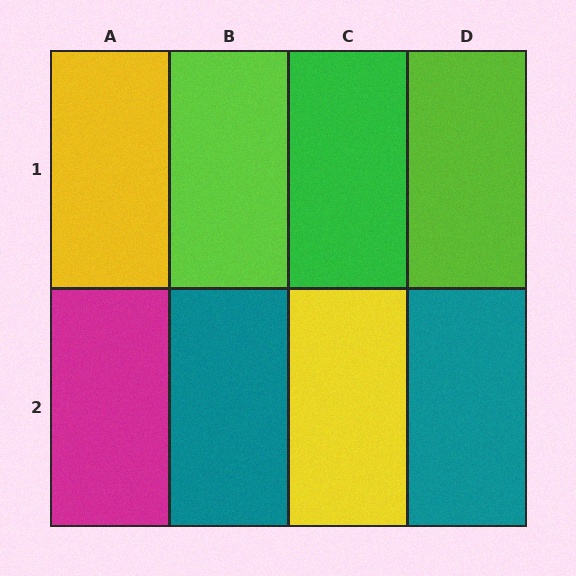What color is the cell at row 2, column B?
Teal.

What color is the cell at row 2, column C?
Yellow.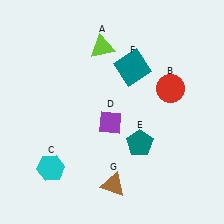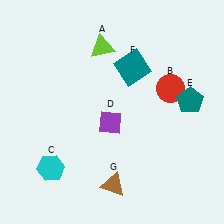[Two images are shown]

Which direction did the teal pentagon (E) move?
The teal pentagon (E) moved right.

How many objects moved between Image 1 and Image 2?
1 object moved between the two images.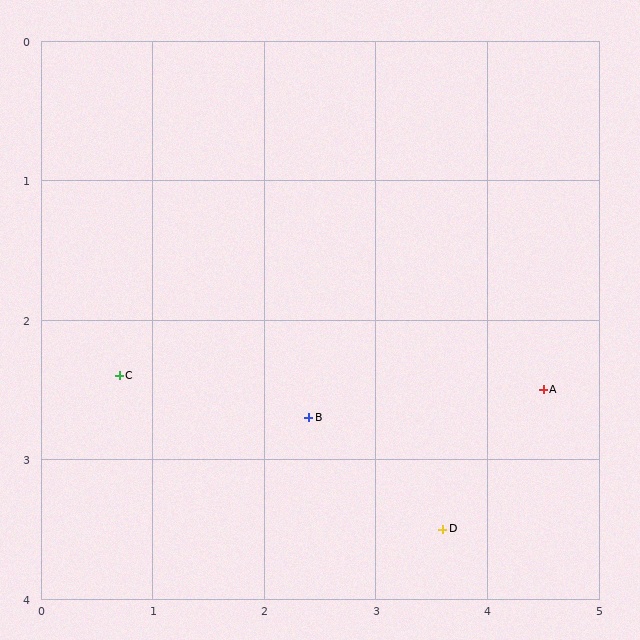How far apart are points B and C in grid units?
Points B and C are about 1.7 grid units apart.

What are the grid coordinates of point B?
Point B is at approximately (2.4, 2.7).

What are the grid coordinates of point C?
Point C is at approximately (0.7, 2.4).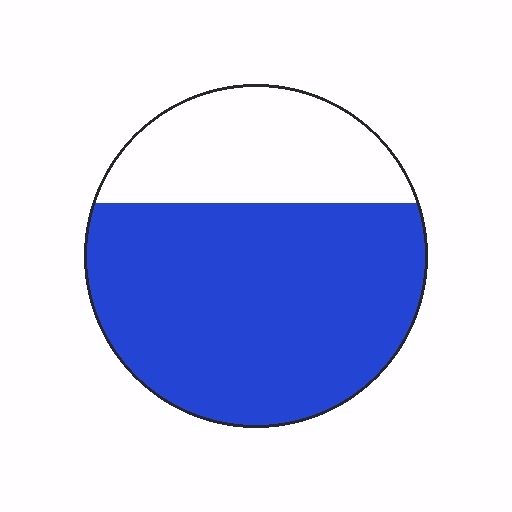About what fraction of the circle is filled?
About two thirds (2/3).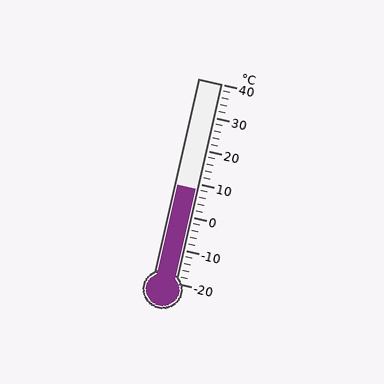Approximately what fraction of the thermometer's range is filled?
The thermometer is filled to approximately 45% of its range.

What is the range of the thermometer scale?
The thermometer scale ranges from -20°C to 40°C.